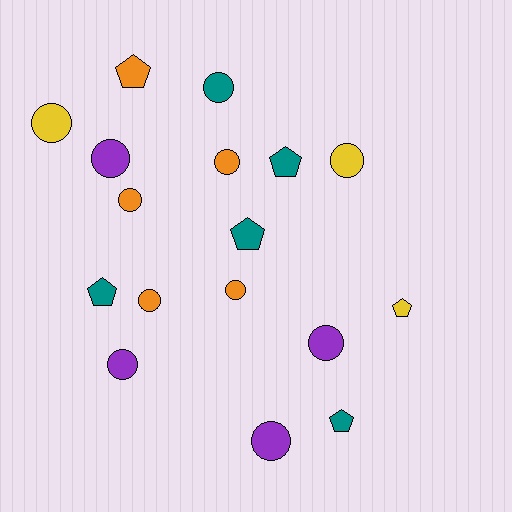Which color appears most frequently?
Orange, with 5 objects.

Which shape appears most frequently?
Circle, with 11 objects.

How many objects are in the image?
There are 17 objects.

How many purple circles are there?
There are 4 purple circles.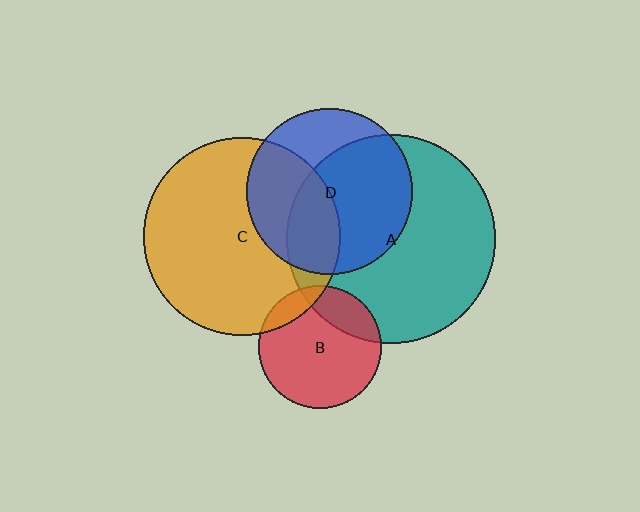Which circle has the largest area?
Circle A (teal).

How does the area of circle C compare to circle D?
Approximately 1.4 times.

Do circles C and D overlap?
Yes.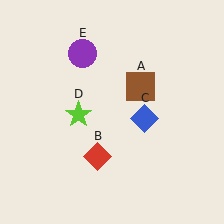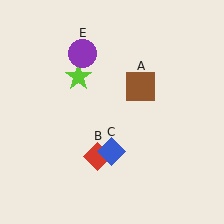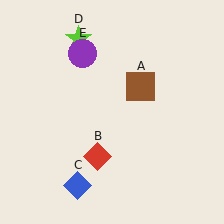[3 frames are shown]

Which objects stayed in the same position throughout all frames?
Brown square (object A) and red diamond (object B) and purple circle (object E) remained stationary.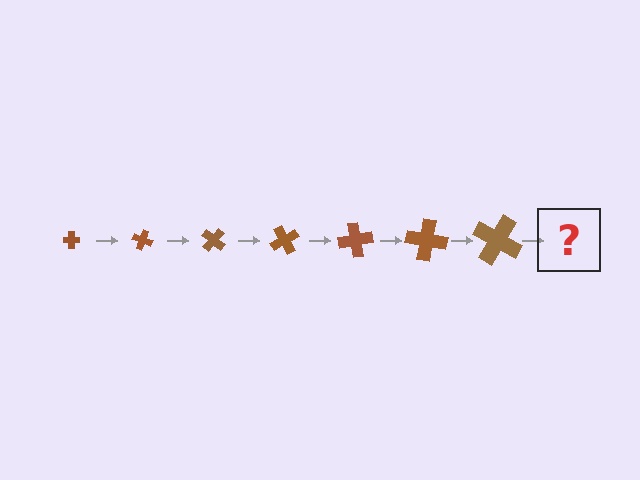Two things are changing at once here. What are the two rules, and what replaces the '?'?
The two rules are that the cross grows larger each step and it rotates 20 degrees each step. The '?' should be a cross, larger than the previous one and rotated 140 degrees from the start.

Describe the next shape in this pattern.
It should be a cross, larger than the previous one and rotated 140 degrees from the start.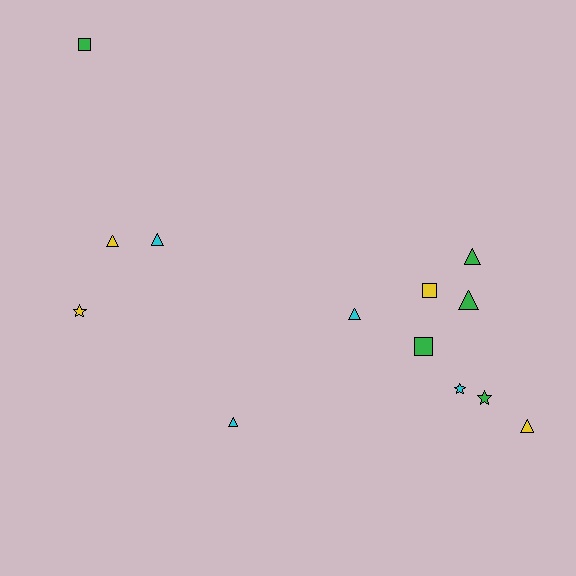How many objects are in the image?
There are 13 objects.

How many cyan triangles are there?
There are 3 cyan triangles.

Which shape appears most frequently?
Triangle, with 7 objects.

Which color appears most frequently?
Green, with 5 objects.